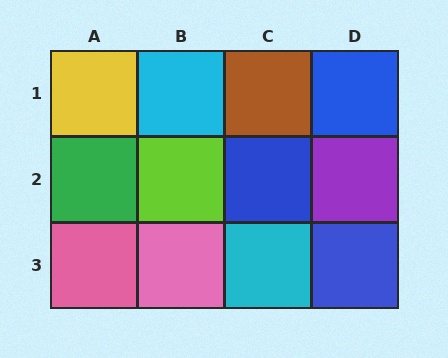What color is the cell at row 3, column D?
Blue.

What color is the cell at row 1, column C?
Brown.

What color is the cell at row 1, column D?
Blue.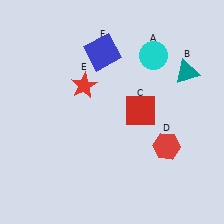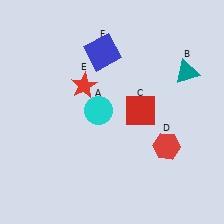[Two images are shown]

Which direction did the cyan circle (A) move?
The cyan circle (A) moved left.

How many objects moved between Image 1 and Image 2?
1 object moved between the two images.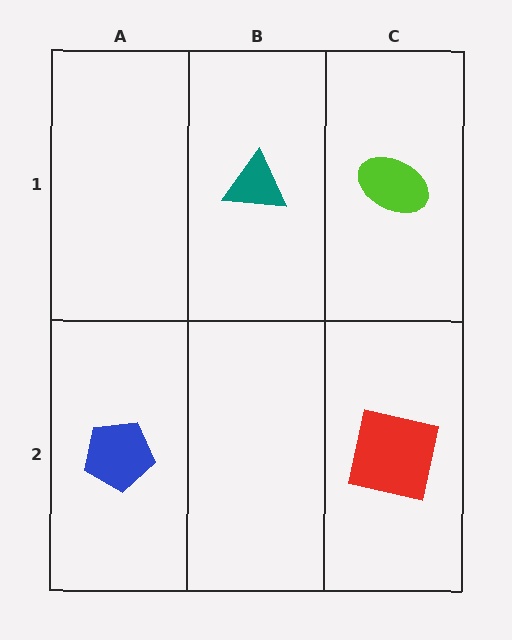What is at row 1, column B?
A teal triangle.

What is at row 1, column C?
A lime ellipse.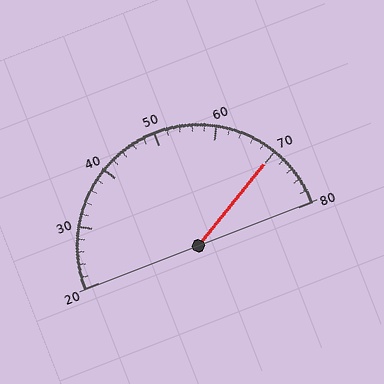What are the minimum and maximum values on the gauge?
The gauge ranges from 20 to 80.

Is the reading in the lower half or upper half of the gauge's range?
The reading is in the upper half of the range (20 to 80).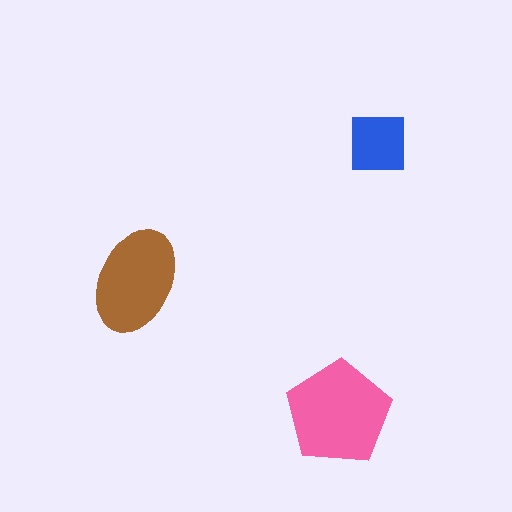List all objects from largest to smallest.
The pink pentagon, the brown ellipse, the blue square.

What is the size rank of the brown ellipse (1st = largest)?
2nd.